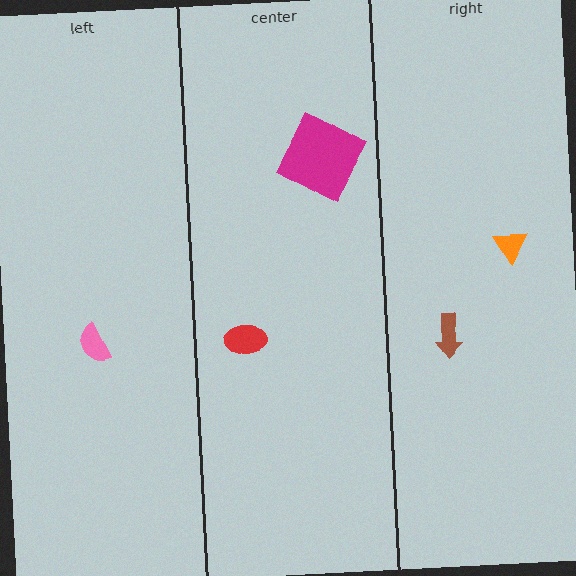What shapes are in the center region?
The magenta square, the red ellipse.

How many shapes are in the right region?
2.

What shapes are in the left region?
The pink semicircle.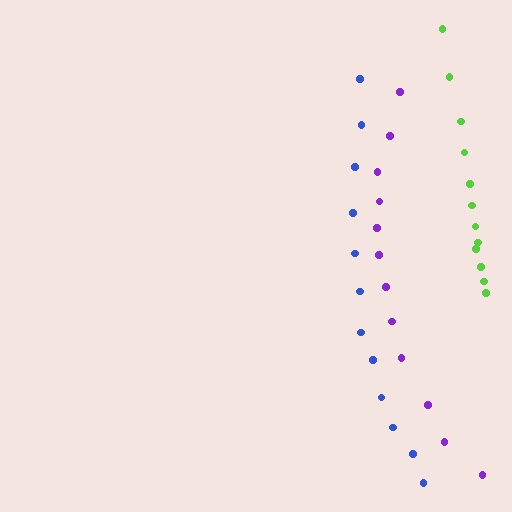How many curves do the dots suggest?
There are 3 distinct paths.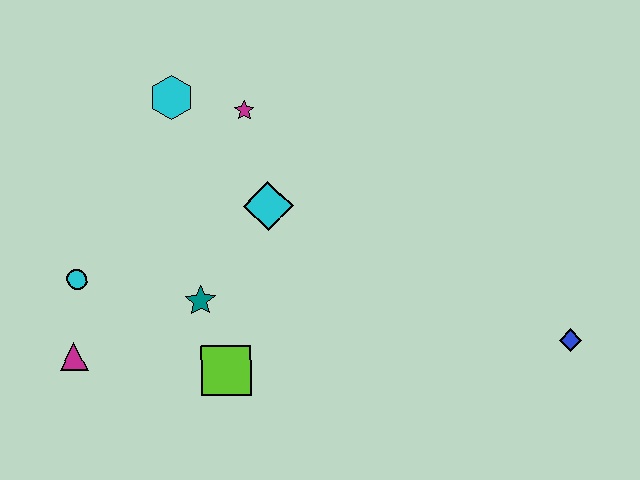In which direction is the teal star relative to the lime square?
The teal star is above the lime square.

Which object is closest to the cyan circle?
The magenta triangle is closest to the cyan circle.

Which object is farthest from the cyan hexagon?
The blue diamond is farthest from the cyan hexagon.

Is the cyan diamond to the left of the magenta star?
No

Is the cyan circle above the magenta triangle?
Yes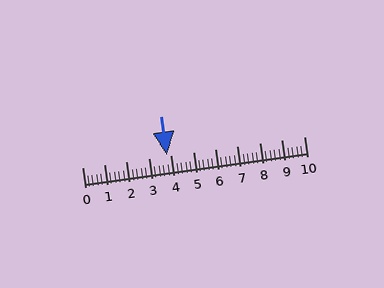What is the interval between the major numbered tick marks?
The major tick marks are spaced 1 units apart.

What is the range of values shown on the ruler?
The ruler shows values from 0 to 10.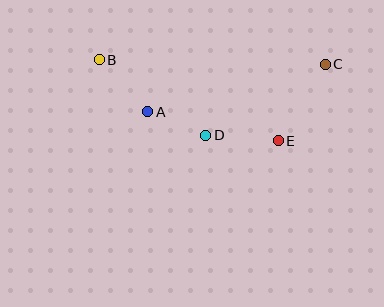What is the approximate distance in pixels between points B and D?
The distance between B and D is approximately 131 pixels.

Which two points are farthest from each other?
Points B and C are farthest from each other.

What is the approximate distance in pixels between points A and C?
The distance between A and C is approximately 184 pixels.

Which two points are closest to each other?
Points A and D are closest to each other.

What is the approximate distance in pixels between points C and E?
The distance between C and E is approximately 90 pixels.